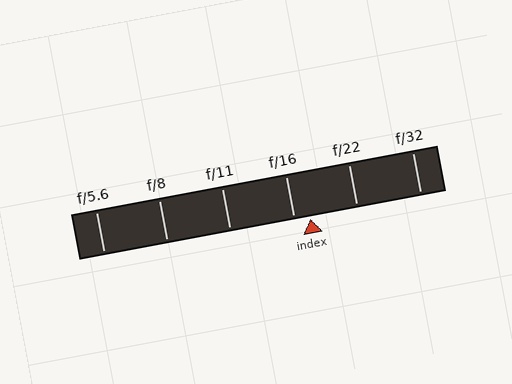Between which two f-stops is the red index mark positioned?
The index mark is between f/16 and f/22.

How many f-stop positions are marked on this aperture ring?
There are 6 f-stop positions marked.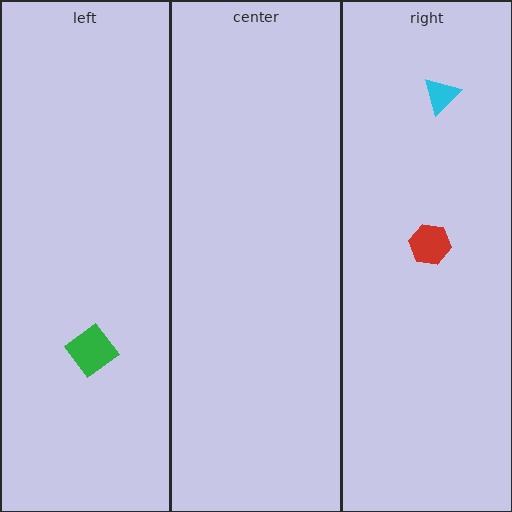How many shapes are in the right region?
2.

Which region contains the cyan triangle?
The right region.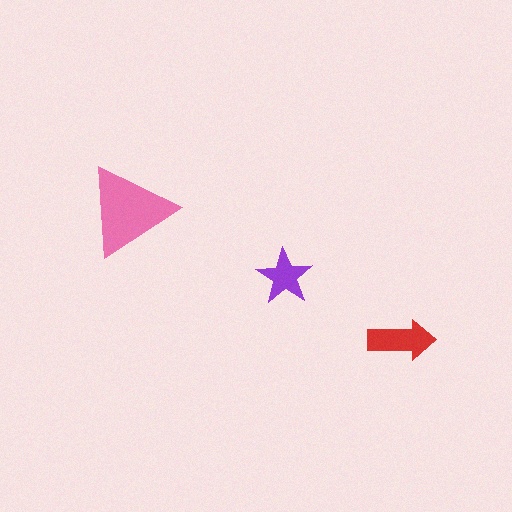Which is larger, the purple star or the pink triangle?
The pink triangle.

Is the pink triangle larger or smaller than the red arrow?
Larger.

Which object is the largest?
The pink triangle.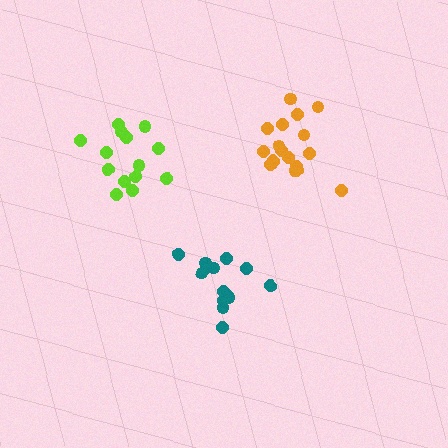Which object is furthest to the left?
The lime cluster is leftmost.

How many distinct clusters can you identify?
There are 3 distinct clusters.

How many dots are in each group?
Group 1: 13 dots, Group 2: 14 dots, Group 3: 17 dots (44 total).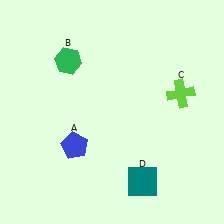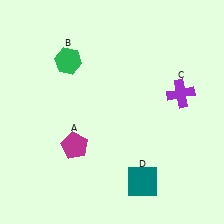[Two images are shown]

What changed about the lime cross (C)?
In Image 1, C is lime. In Image 2, it changed to purple.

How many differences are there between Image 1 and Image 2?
There are 2 differences between the two images.